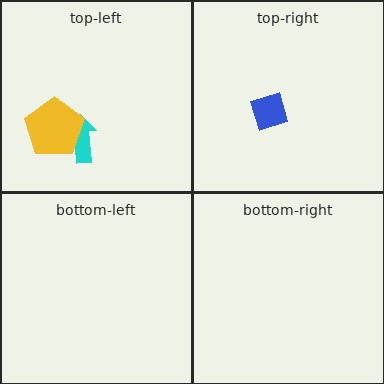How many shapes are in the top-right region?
1.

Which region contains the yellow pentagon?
The top-left region.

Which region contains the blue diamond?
The top-right region.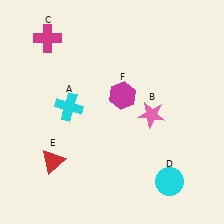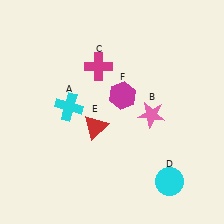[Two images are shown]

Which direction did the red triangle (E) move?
The red triangle (E) moved right.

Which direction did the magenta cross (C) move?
The magenta cross (C) moved right.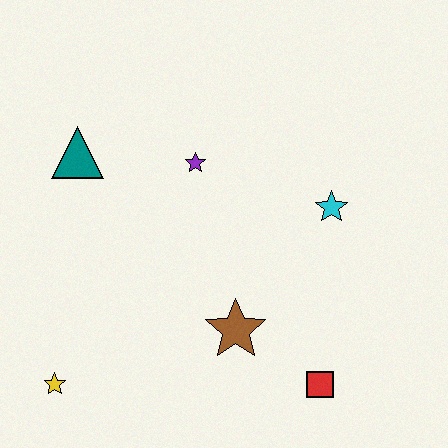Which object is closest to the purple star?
The teal triangle is closest to the purple star.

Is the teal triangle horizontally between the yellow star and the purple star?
Yes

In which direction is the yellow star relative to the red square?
The yellow star is to the left of the red square.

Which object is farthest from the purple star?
The yellow star is farthest from the purple star.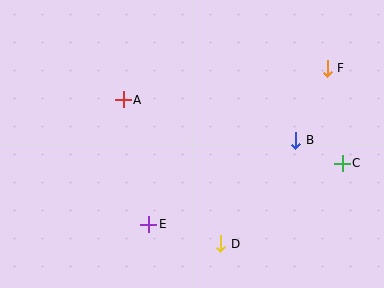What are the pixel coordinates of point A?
Point A is at (123, 100).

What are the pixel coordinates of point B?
Point B is at (296, 140).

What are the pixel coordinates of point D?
Point D is at (221, 244).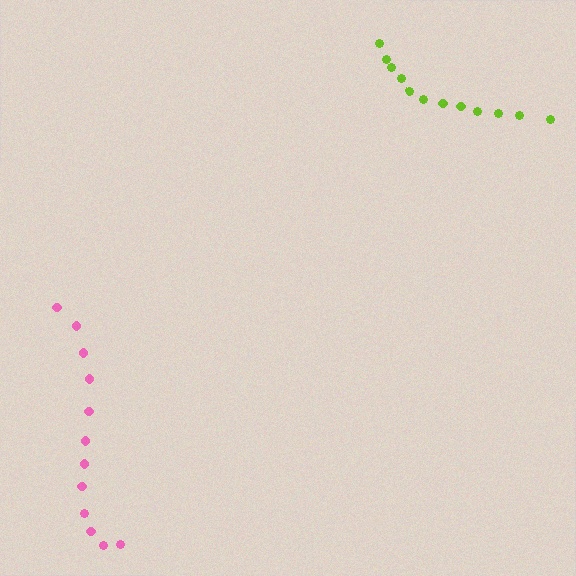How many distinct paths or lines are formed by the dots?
There are 2 distinct paths.